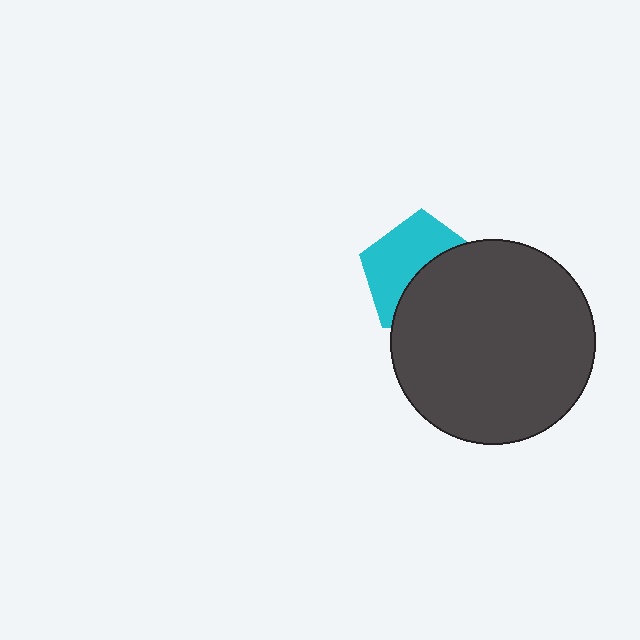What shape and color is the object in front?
The object in front is a dark gray circle.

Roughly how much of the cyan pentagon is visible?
About half of it is visible (roughly 51%).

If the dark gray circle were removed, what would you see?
You would see the complete cyan pentagon.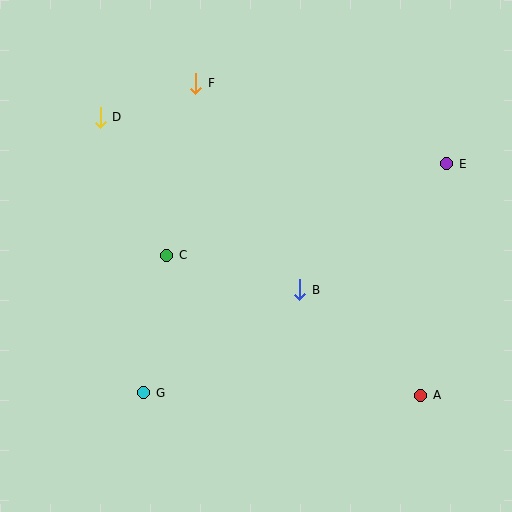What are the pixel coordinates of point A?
Point A is at (421, 395).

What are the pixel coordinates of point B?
Point B is at (300, 290).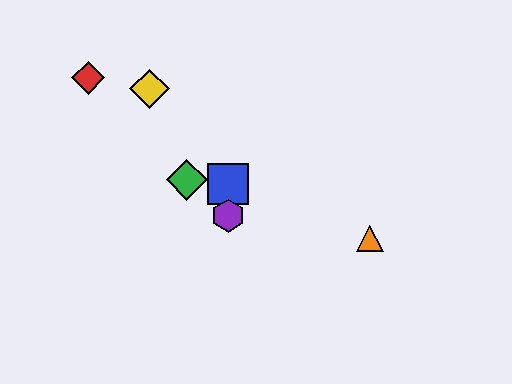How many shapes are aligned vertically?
2 shapes (the blue square, the purple hexagon) are aligned vertically.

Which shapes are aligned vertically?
The blue square, the purple hexagon are aligned vertically.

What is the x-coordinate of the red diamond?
The red diamond is at x≈88.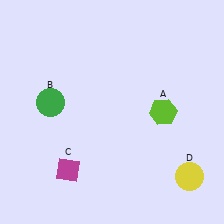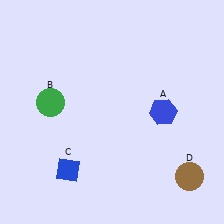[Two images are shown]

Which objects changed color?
A changed from lime to blue. C changed from magenta to blue. D changed from yellow to brown.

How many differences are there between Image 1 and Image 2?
There are 3 differences between the two images.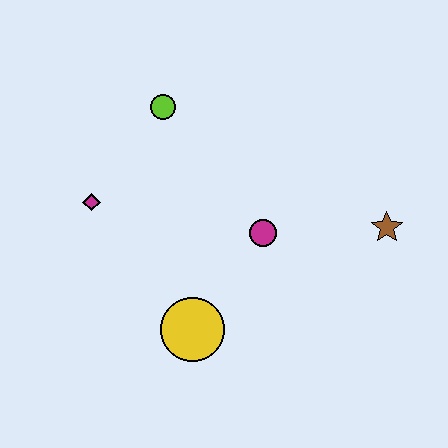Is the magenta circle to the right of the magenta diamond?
Yes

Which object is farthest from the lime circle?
The brown star is farthest from the lime circle.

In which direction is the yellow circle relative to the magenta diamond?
The yellow circle is below the magenta diamond.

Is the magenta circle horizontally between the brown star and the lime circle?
Yes